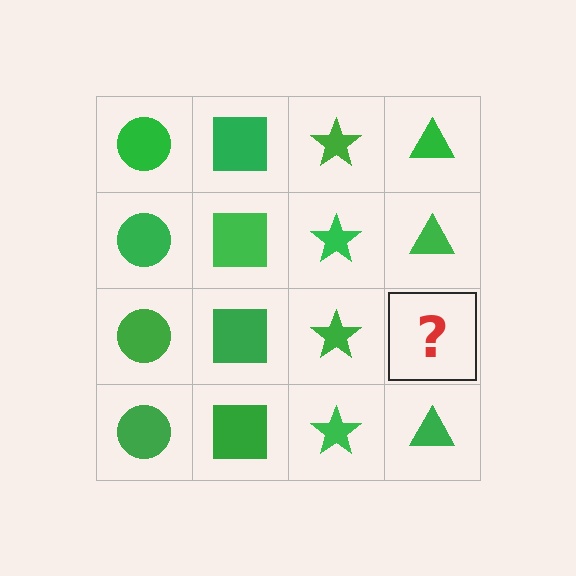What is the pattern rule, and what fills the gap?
The rule is that each column has a consistent shape. The gap should be filled with a green triangle.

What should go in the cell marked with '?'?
The missing cell should contain a green triangle.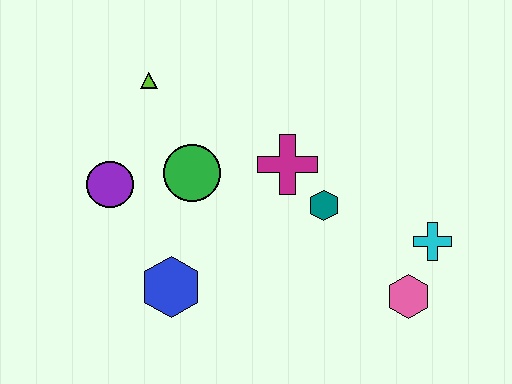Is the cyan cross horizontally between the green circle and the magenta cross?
No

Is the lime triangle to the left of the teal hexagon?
Yes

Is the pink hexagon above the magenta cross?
No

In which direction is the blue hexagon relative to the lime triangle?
The blue hexagon is below the lime triangle.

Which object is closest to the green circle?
The purple circle is closest to the green circle.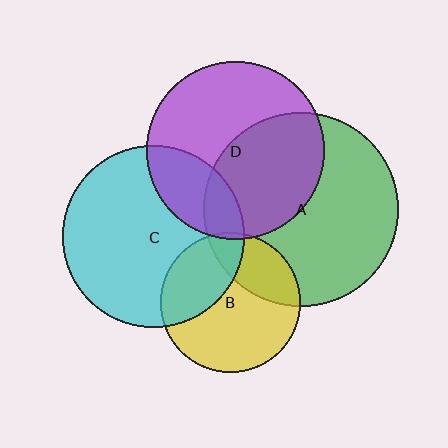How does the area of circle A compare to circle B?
Approximately 1.9 times.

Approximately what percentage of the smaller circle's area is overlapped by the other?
Approximately 25%.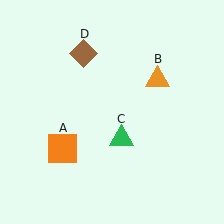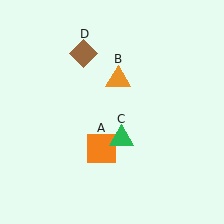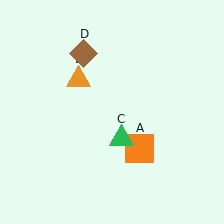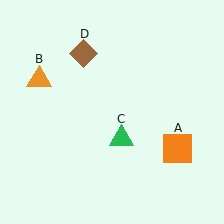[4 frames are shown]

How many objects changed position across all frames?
2 objects changed position: orange square (object A), orange triangle (object B).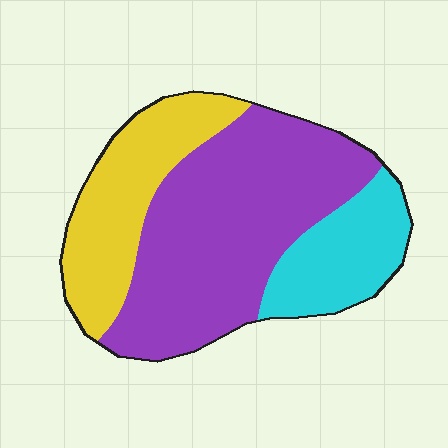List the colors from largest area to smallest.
From largest to smallest: purple, yellow, cyan.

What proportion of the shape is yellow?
Yellow takes up between a quarter and a half of the shape.